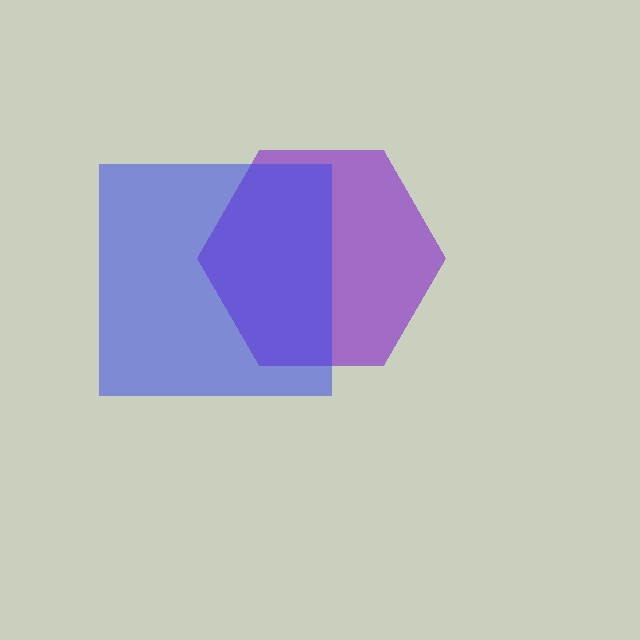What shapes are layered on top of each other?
The layered shapes are: a purple hexagon, a blue square.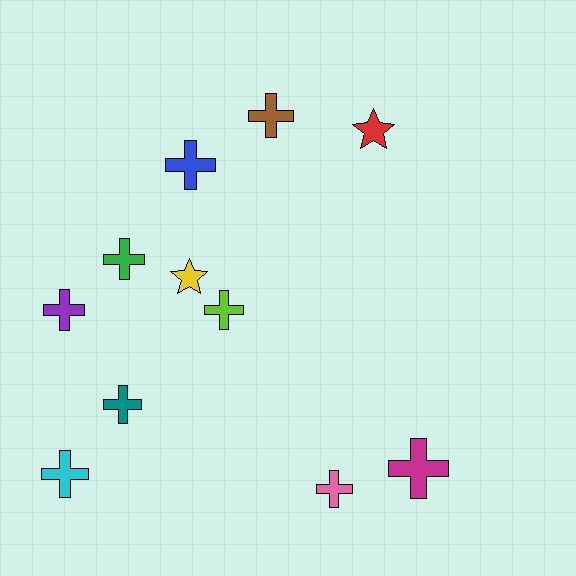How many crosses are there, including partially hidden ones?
There are 9 crosses.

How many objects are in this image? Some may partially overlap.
There are 11 objects.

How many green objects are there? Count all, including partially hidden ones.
There is 1 green object.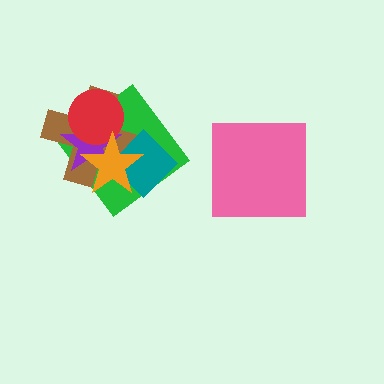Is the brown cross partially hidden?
Yes, it is partially covered by another shape.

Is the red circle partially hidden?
Yes, it is partially covered by another shape.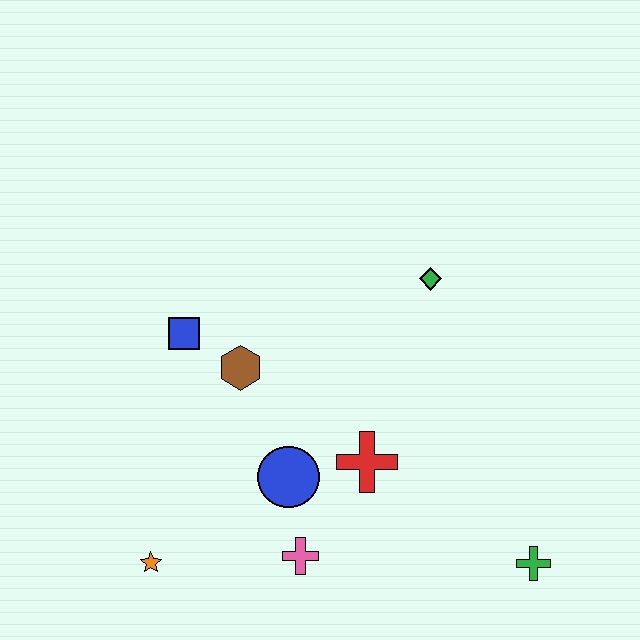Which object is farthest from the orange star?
The green diamond is farthest from the orange star.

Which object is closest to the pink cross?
The blue circle is closest to the pink cross.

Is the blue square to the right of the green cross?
No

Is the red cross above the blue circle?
Yes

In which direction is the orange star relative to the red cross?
The orange star is to the left of the red cross.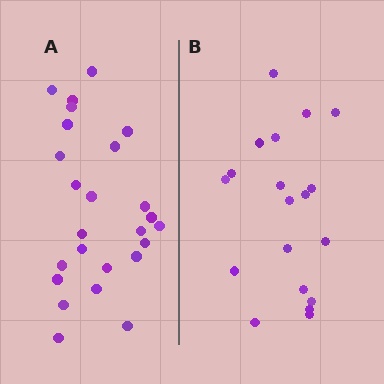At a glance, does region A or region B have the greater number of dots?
Region A (the left region) has more dots.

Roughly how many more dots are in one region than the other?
Region A has about 6 more dots than region B.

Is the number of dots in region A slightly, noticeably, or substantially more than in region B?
Region A has noticeably more, but not dramatically so. The ratio is roughly 1.3 to 1.